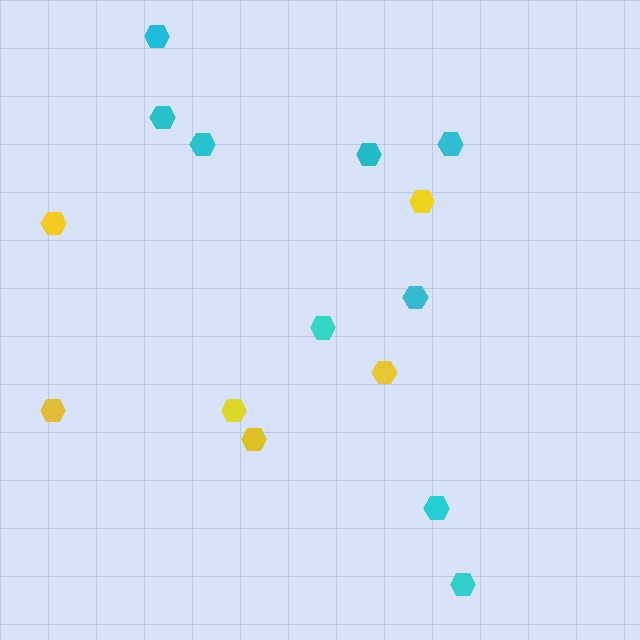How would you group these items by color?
There are 2 groups: one group of yellow hexagons (6) and one group of cyan hexagons (9).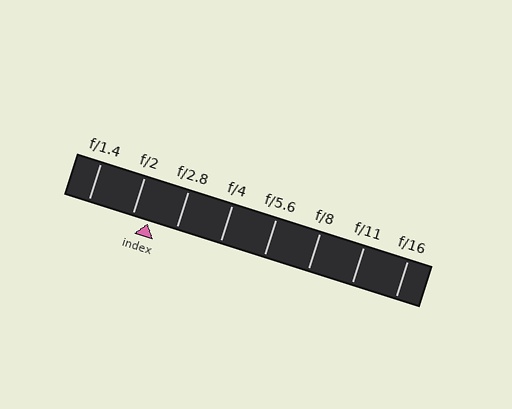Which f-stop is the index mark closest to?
The index mark is closest to f/2.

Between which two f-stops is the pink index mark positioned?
The index mark is between f/2 and f/2.8.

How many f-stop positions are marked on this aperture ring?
There are 8 f-stop positions marked.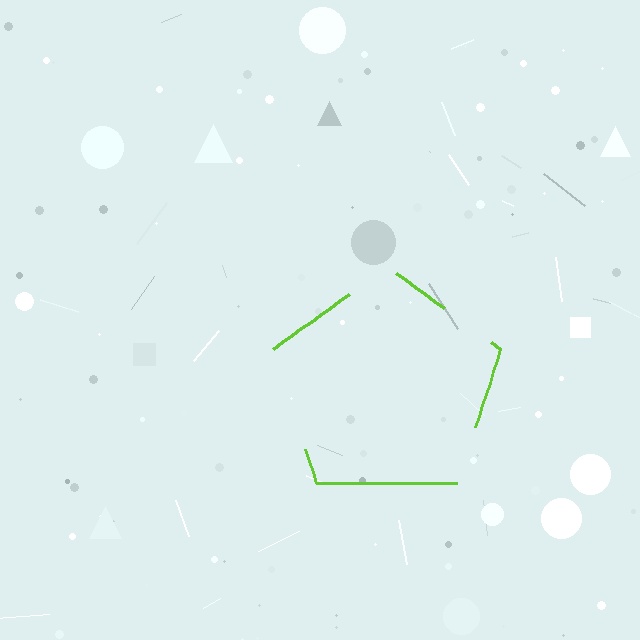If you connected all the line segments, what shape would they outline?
They would outline a pentagon.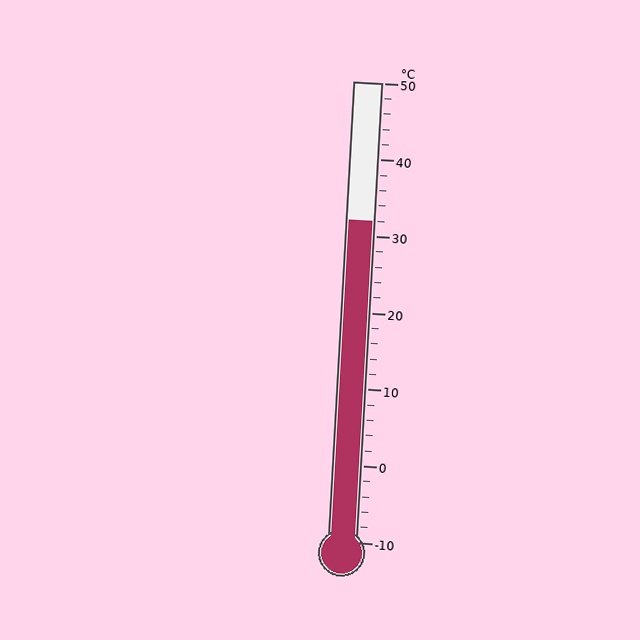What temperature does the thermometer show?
The thermometer shows approximately 32°C.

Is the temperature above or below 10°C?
The temperature is above 10°C.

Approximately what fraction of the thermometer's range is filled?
The thermometer is filled to approximately 70% of its range.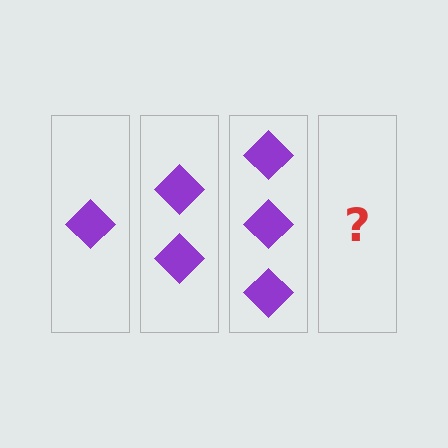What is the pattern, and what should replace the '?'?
The pattern is that each step adds one more diamond. The '?' should be 4 diamonds.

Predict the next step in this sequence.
The next step is 4 diamonds.